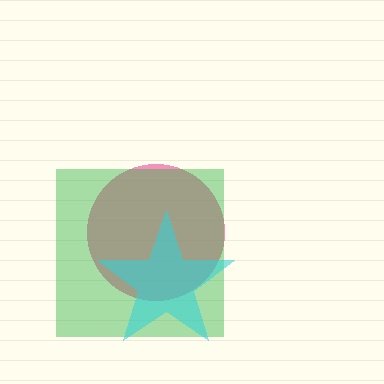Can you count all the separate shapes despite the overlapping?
Yes, there are 3 separate shapes.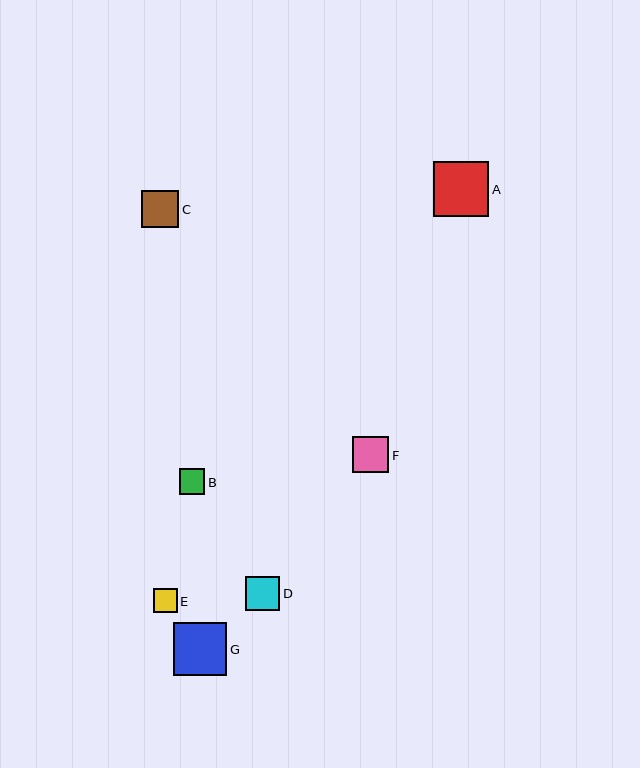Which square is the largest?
Square A is the largest with a size of approximately 55 pixels.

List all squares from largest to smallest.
From largest to smallest: A, G, C, F, D, B, E.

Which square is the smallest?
Square E is the smallest with a size of approximately 24 pixels.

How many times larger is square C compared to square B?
Square C is approximately 1.5 times the size of square B.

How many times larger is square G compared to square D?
Square G is approximately 1.6 times the size of square D.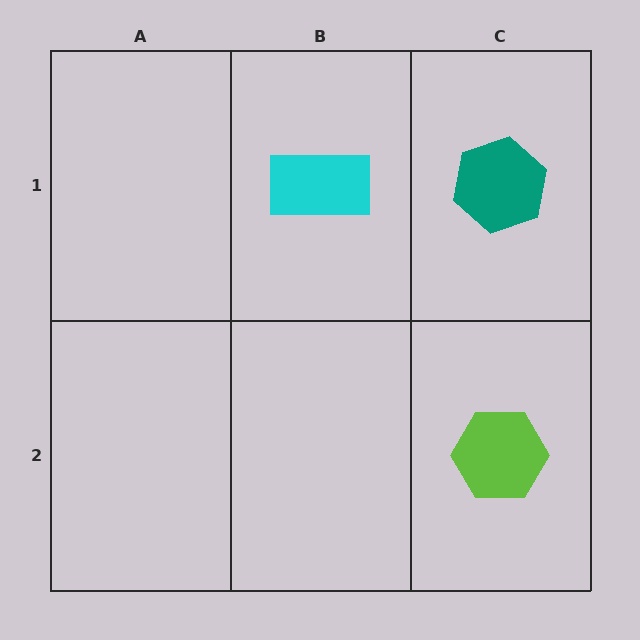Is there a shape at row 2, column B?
No, that cell is empty.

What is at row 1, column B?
A cyan rectangle.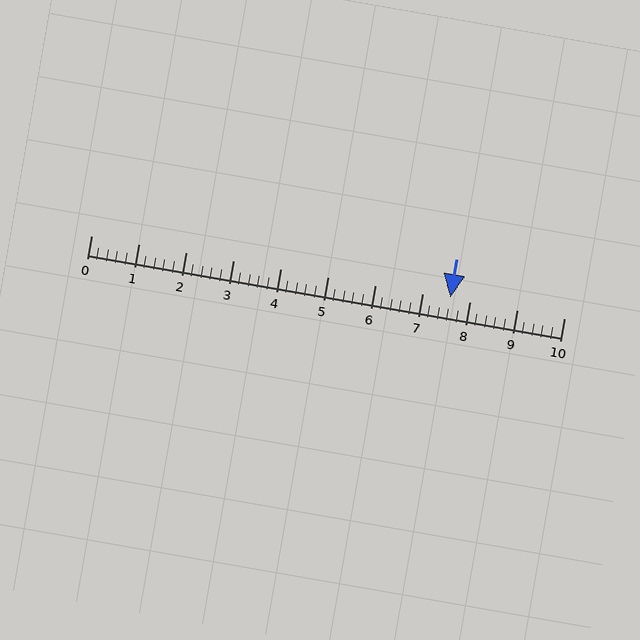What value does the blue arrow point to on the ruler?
The blue arrow points to approximately 7.6.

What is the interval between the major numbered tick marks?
The major tick marks are spaced 1 units apart.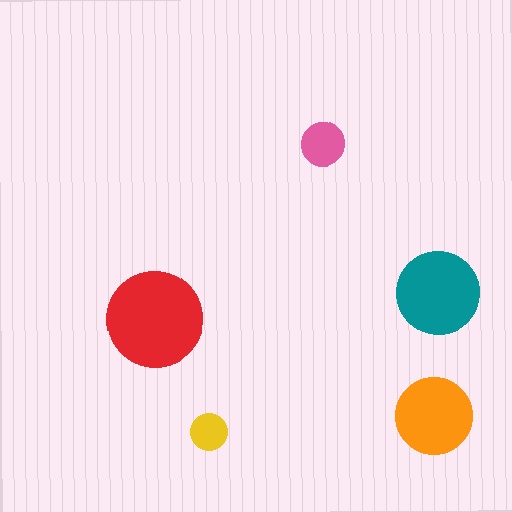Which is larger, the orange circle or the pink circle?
The orange one.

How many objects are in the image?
There are 5 objects in the image.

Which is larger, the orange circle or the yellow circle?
The orange one.